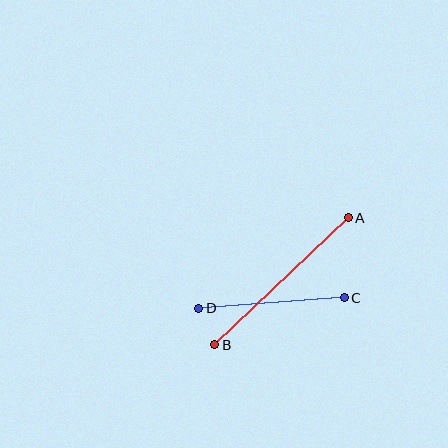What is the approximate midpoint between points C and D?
The midpoint is at approximately (271, 303) pixels.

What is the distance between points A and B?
The distance is approximately 184 pixels.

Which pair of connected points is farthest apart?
Points A and B are farthest apart.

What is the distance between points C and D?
The distance is approximately 146 pixels.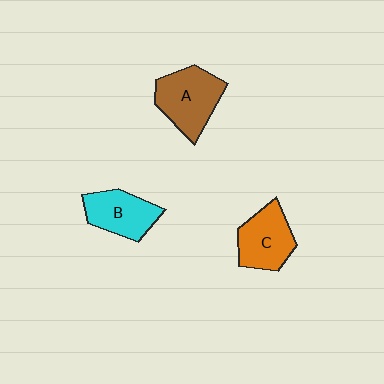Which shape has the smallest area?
Shape B (cyan).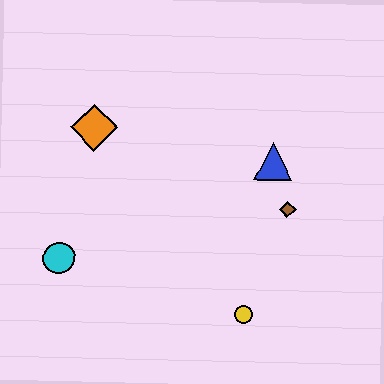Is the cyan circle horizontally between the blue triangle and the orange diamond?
No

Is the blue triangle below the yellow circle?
No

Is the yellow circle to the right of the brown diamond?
No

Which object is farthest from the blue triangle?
The cyan circle is farthest from the blue triangle.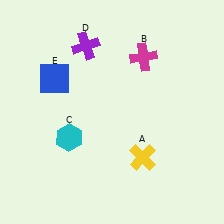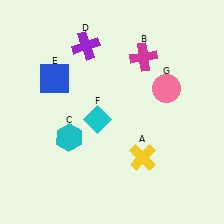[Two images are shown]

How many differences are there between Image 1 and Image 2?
There are 2 differences between the two images.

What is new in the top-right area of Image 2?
A pink circle (G) was added in the top-right area of Image 2.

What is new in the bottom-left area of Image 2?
A cyan diamond (F) was added in the bottom-left area of Image 2.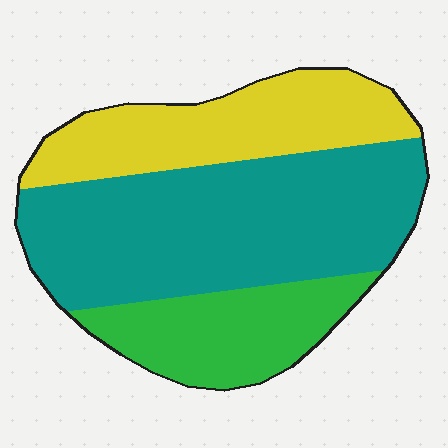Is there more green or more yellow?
Yellow.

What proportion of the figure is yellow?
Yellow covers 27% of the figure.